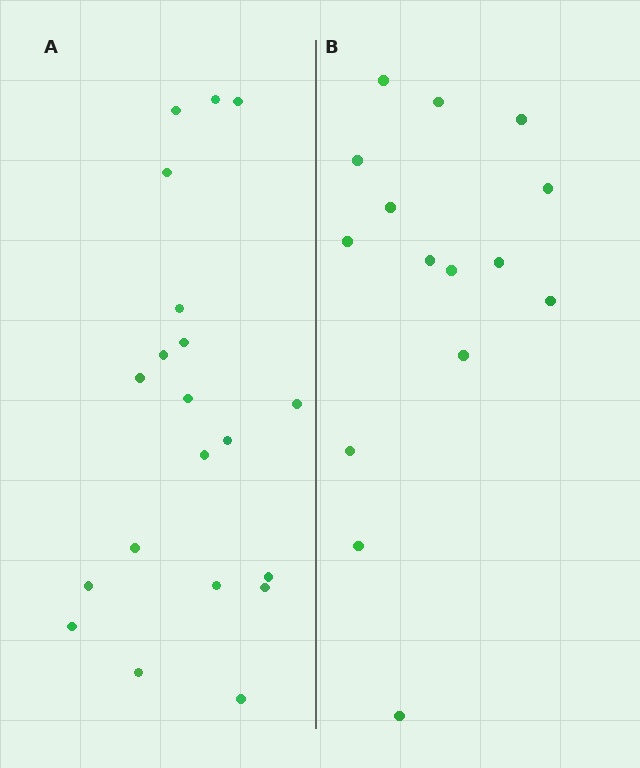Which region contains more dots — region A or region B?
Region A (the left region) has more dots.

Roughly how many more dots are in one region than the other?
Region A has about 5 more dots than region B.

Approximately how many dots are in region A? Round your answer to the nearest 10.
About 20 dots.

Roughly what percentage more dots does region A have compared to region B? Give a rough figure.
About 35% more.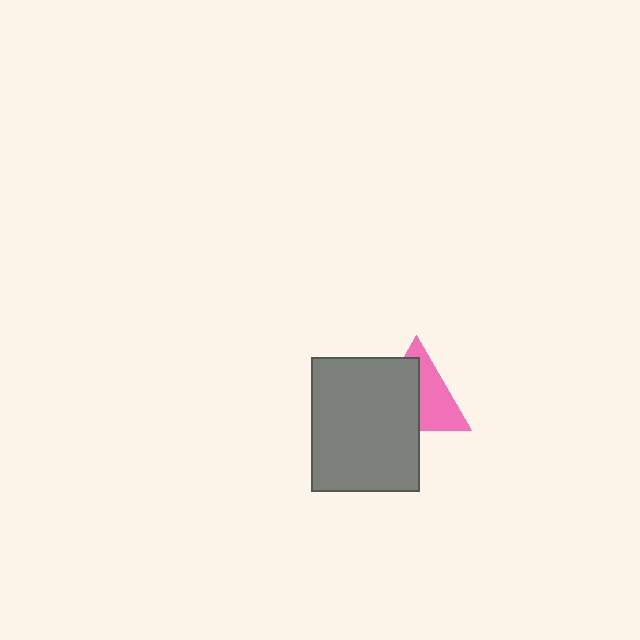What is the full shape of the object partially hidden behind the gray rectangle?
The partially hidden object is a pink triangle.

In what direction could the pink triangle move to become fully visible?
The pink triangle could move right. That would shift it out from behind the gray rectangle entirely.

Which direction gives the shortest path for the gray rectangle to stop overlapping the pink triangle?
Moving left gives the shortest separation.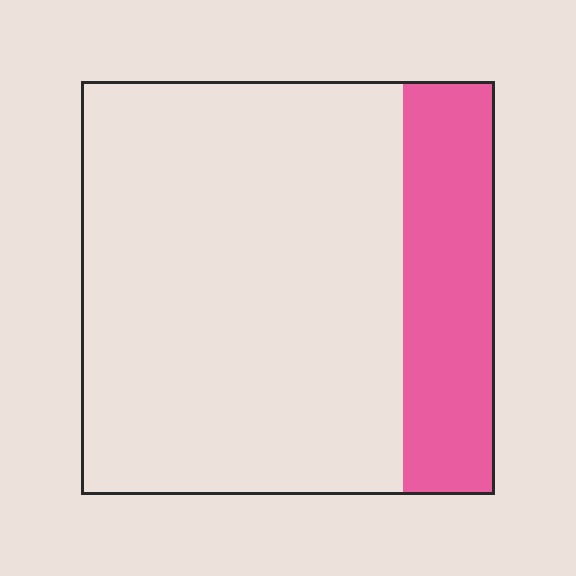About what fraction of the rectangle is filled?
About one fifth (1/5).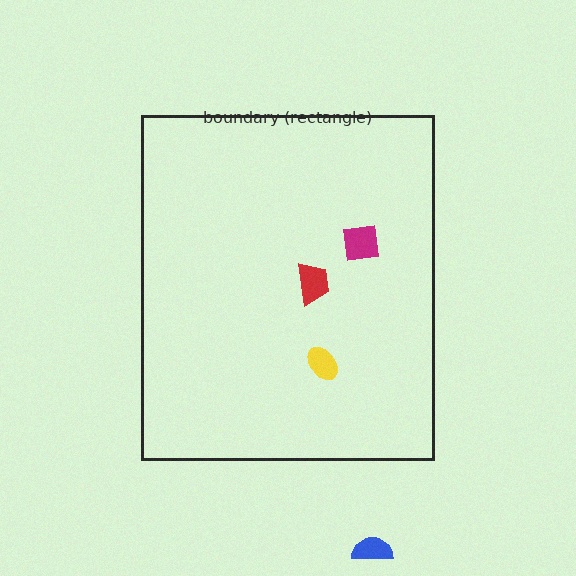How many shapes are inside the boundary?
3 inside, 1 outside.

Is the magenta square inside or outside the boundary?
Inside.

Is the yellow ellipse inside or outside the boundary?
Inside.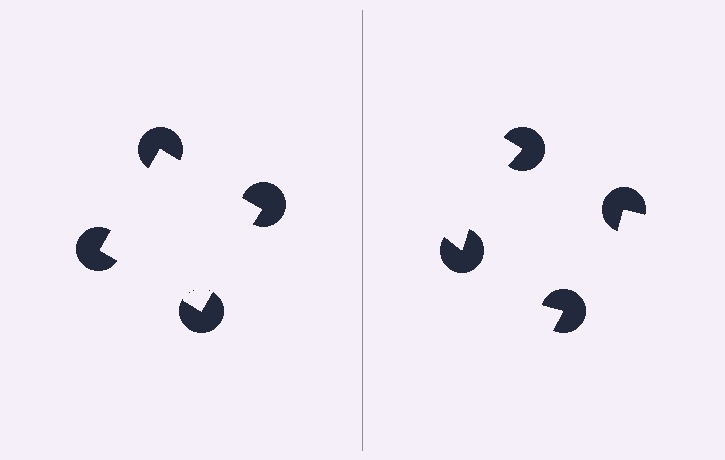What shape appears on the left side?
An illusory square.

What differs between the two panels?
The pac-man discs are positioned identically on both sides; only the wedge orientations differ. On the left they align to a square; on the right they are misaligned.